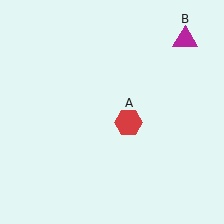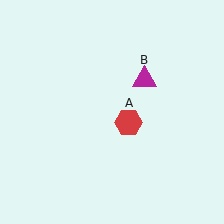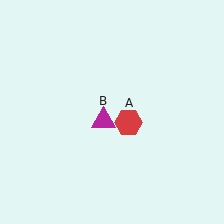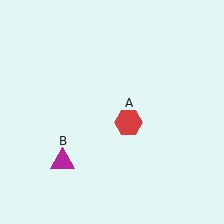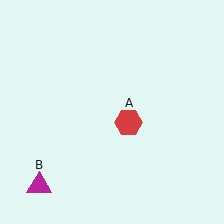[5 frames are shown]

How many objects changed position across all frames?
1 object changed position: magenta triangle (object B).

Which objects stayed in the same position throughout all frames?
Red hexagon (object A) remained stationary.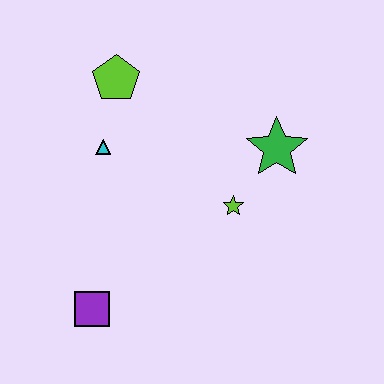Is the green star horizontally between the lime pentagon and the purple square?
No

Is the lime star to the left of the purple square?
No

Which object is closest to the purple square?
The cyan triangle is closest to the purple square.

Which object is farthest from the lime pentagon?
The purple square is farthest from the lime pentagon.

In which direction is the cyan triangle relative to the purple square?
The cyan triangle is above the purple square.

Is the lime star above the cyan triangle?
No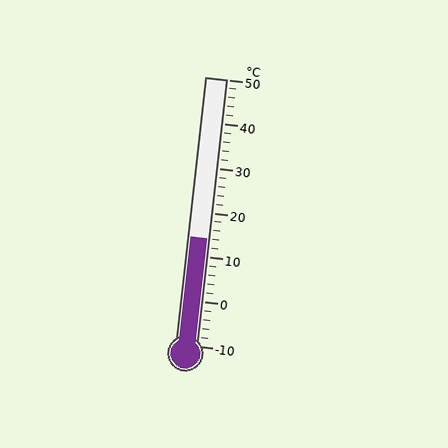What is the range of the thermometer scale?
The thermometer scale ranges from -10°C to 50°C.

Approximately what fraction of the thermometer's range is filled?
The thermometer is filled to approximately 40% of its range.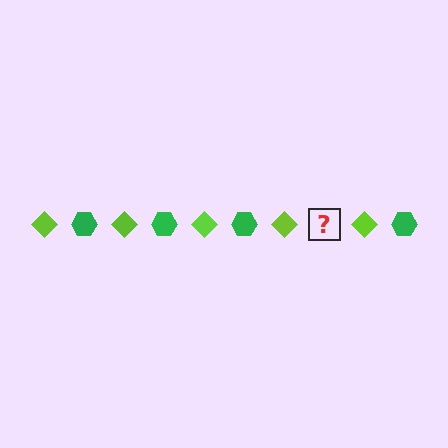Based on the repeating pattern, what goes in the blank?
The blank should be a green hexagon.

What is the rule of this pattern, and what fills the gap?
The rule is that the pattern alternates between lime diamond and green hexagon. The gap should be filled with a green hexagon.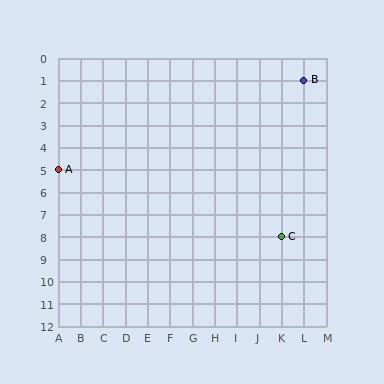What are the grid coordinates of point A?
Point A is at grid coordinates (A, 5).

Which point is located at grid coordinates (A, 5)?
Point A is at (A, 5).